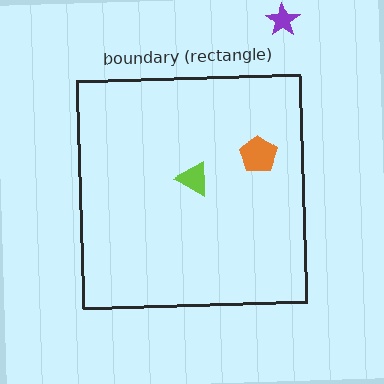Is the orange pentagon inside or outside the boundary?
Inside.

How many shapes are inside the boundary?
2 inside, 1 outside.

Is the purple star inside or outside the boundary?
Outside.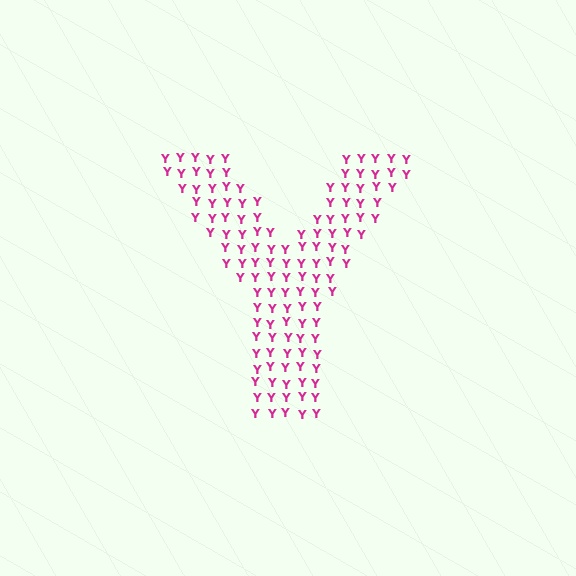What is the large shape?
The large shape is the letter Y.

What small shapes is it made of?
It is made of small letter Y's.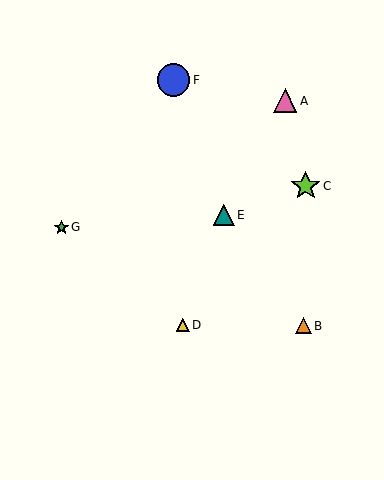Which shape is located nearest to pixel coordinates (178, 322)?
The yellow triangle (labeled D) at (183, 325) is nearest to that location.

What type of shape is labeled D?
Shape D is a yellow triangle.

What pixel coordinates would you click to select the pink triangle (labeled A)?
Click at (285, 101) to select the pink triangle A.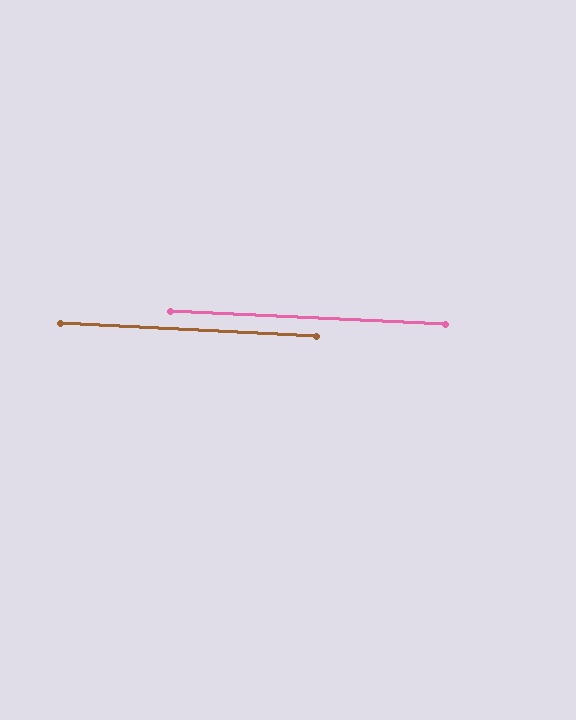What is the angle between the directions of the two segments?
Approximately 0 degrees.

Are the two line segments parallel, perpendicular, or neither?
Parallel — their directions differ by only 0.0°.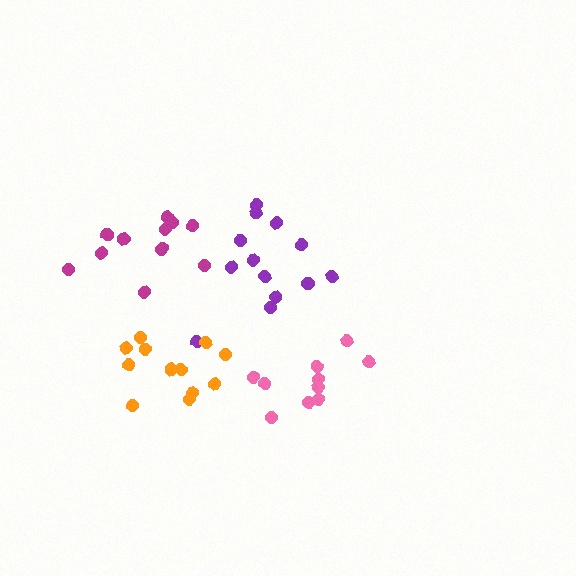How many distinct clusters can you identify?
There are 4 distinct clusters.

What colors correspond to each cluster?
The clusters are colored: magenta, pink, purple, orange.